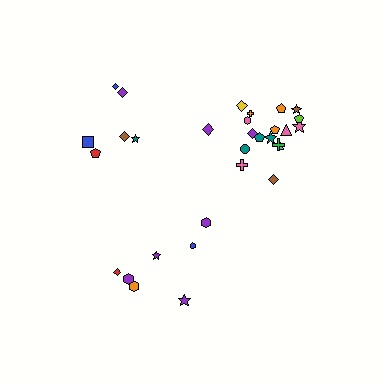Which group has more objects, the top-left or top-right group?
The top-right group.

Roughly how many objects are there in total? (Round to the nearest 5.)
Roughly 30 objects in total.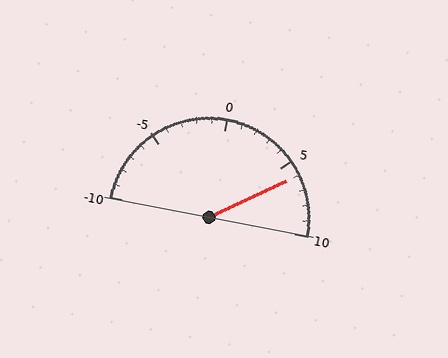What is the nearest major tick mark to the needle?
The nearest major tick mark is 5.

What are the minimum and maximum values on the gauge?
The gauge ranges from -10 to 10.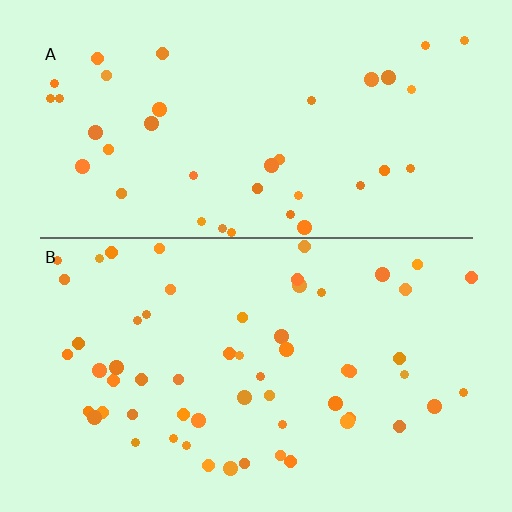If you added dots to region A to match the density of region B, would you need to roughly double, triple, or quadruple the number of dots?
Approximately double.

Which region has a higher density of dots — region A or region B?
B (the bottom).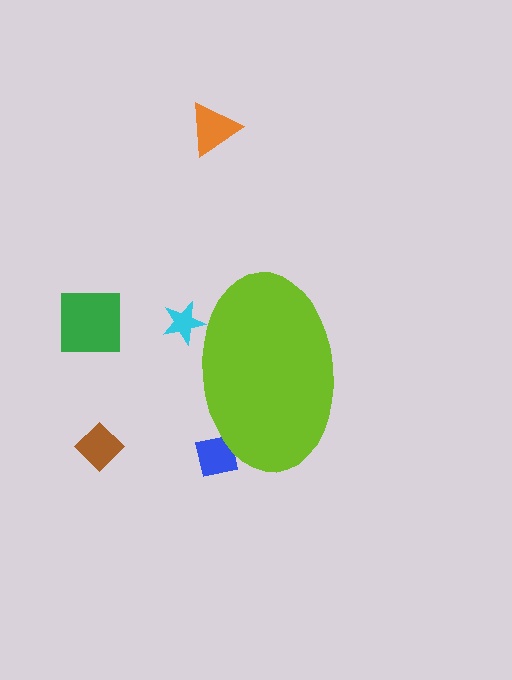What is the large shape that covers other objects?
A lime ellipse.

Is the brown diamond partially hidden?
No, the brown diamond is fully visible.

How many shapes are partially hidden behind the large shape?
2 shapes are partially hidden.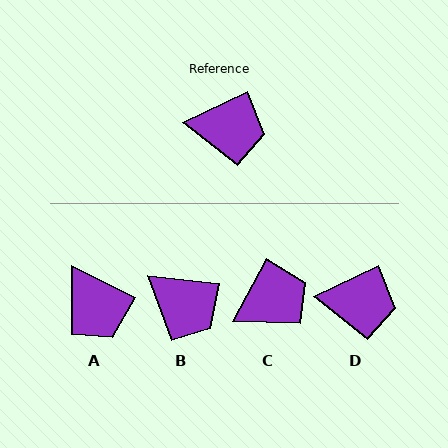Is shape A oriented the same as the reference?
No, it is off by about 52 degrees.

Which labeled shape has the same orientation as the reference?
D.